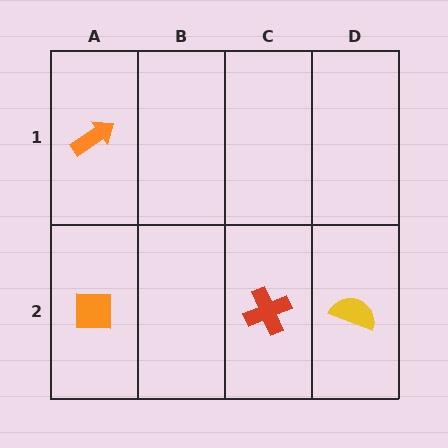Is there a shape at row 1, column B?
No, that cell is empty.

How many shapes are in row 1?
1 shape.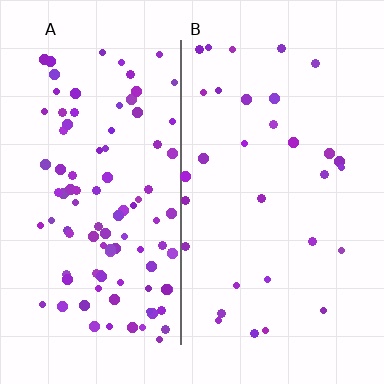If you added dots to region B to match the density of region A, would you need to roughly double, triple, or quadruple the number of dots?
Approximately triple.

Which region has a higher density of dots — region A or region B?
A (the left).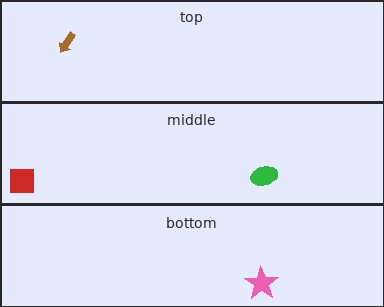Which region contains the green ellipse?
The middle region.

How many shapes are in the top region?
1.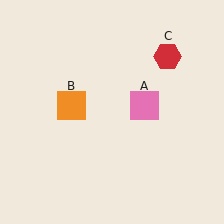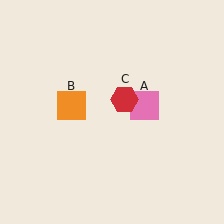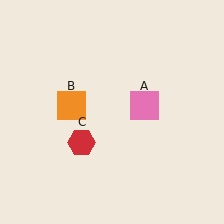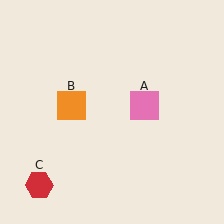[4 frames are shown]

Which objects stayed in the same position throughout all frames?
Pink square (object A) and orange square (object B) remained stationary.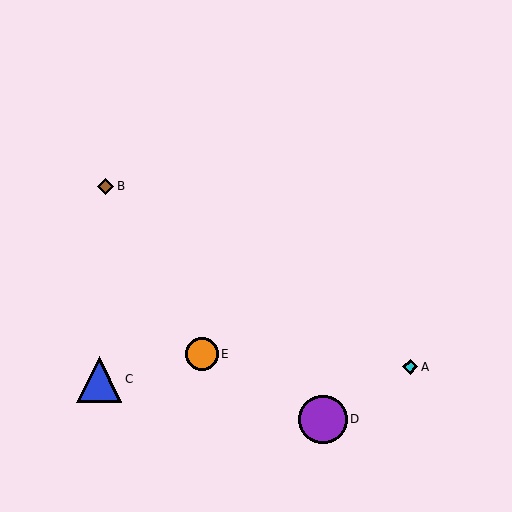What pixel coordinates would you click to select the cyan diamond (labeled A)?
Click at (410, 367) to select the cyan diamond A.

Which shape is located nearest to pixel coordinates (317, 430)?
The purple circle (labeled D) at (323, 419) is nearest to that location.